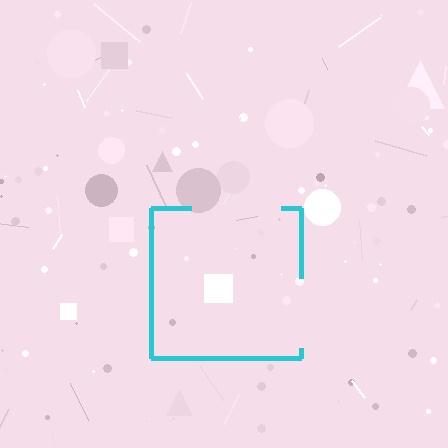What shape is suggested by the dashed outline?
The dashed outline suggests a square.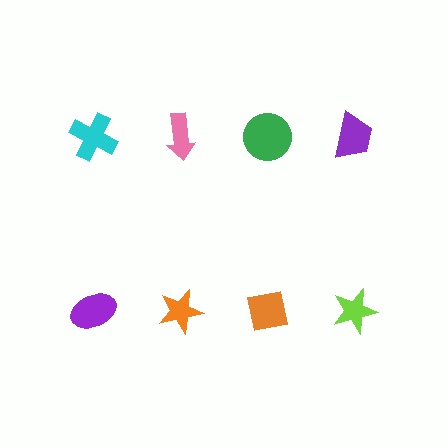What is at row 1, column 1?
A cyan cross.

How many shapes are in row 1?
4 shapes.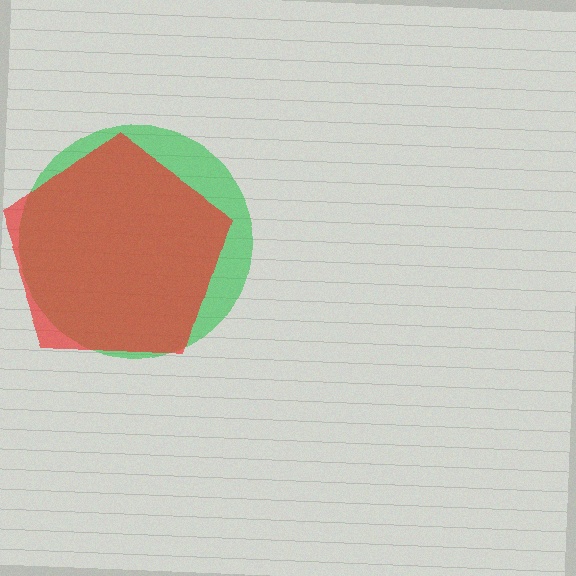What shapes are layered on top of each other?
The layered shapes are: a green circle, a red pentagon.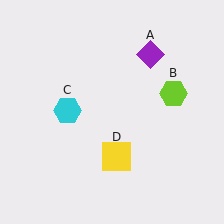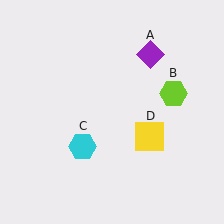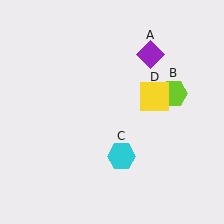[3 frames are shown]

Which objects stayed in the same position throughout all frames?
Purple diamond (object A) and lime hexagon (object B) remained stationary.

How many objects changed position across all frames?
2 objects changed position: cyan hexagon (object C), yellow square (object D).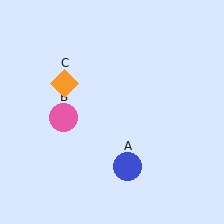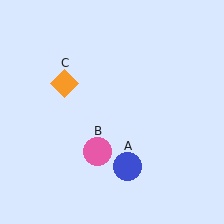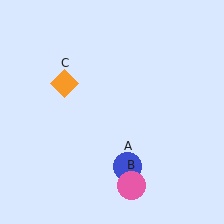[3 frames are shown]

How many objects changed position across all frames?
1 object changed position: pink circle (object B).